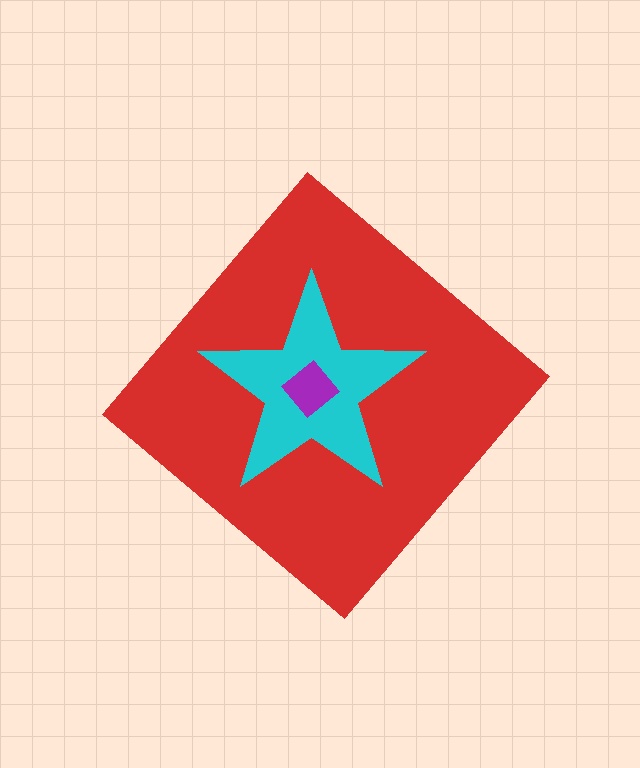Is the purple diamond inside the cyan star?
Yes.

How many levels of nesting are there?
3.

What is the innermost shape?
The purple diamond.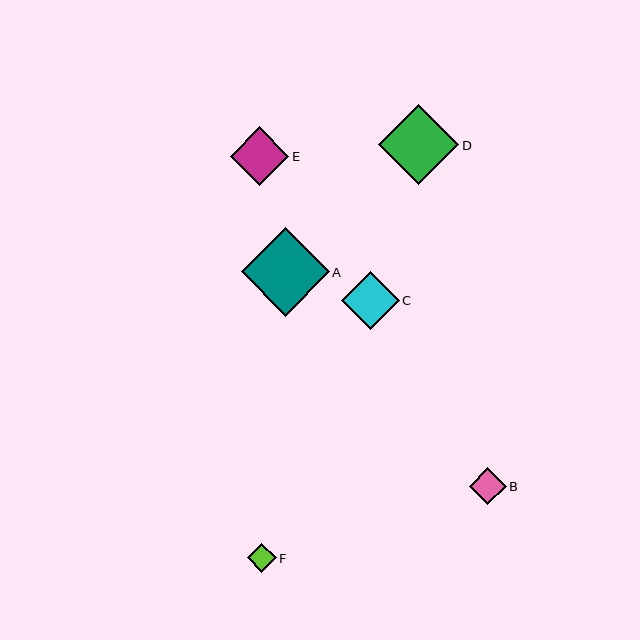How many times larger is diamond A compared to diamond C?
Diamond A is approximately 1.5 times the size of diamond C.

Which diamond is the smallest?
Diamond F is the smallest with a size of approximately 29 pixels.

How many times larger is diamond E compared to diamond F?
Diamond E is approximately 2.0 times the size of diamond F.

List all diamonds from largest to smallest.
From largest to smallest: A, D, E, C, B, F.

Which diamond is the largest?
Diamond A is the largest with a size of approximately 88 pixels.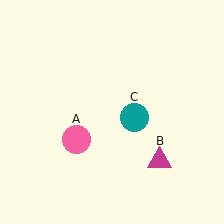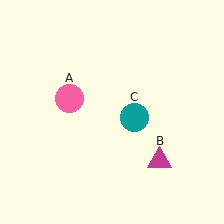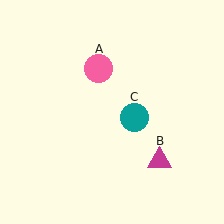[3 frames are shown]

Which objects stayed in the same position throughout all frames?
Magenta triangle (object B) and teal circle (object C) remained stationary.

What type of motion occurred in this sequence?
The pink circle (object A) rotated clockwise around the center of the scene.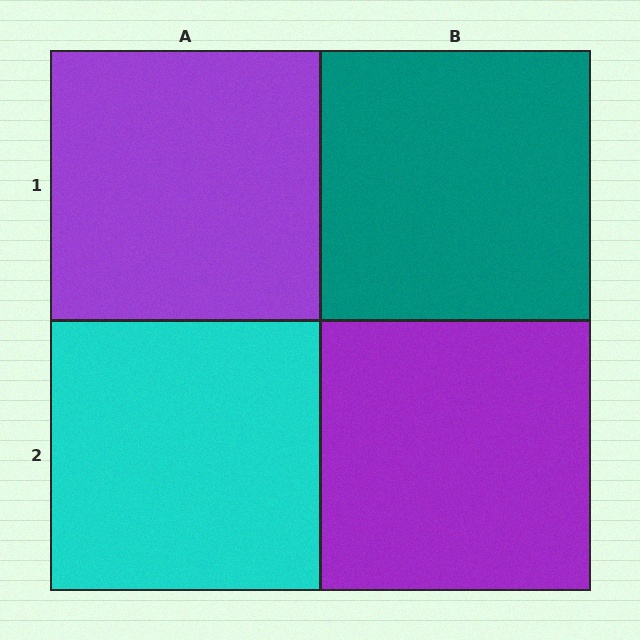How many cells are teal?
1 cell is teal.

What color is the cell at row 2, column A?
Cyan.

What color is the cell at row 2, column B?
Purple.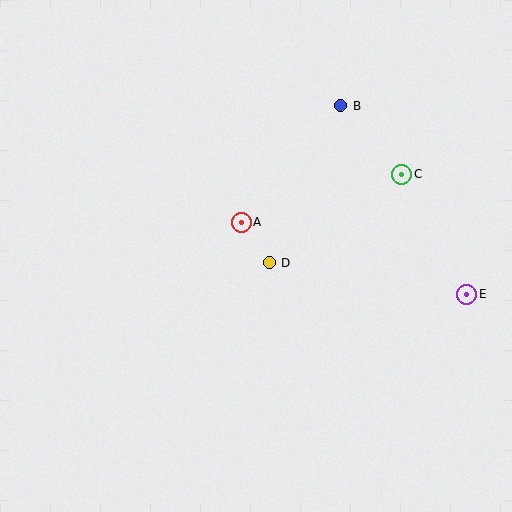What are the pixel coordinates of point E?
Point E is at (467, 294).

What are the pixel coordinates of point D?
Point D is at (269, 263).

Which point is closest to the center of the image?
Point D at (269, 263) is closest to the center.